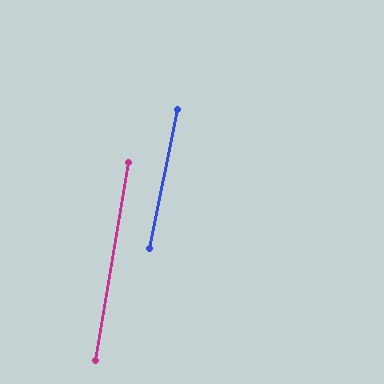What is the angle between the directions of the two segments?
Approximately 2 degrees.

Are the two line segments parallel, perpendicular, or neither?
Parallel — their directions differ by only 1.8°.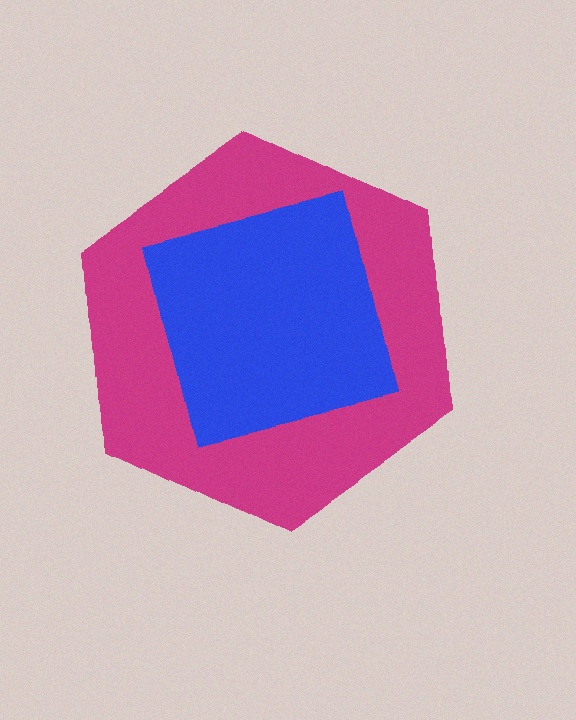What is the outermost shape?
The magenta hexagon.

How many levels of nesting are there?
2.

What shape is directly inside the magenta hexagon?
The blue square.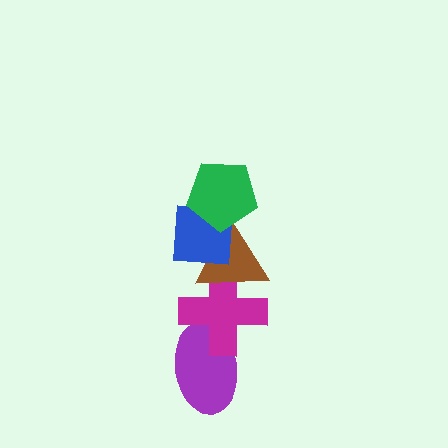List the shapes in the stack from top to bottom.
From top to bottom: the green pentagon, the blue square, the brown triangle, the magenta cross, the purple ellipse.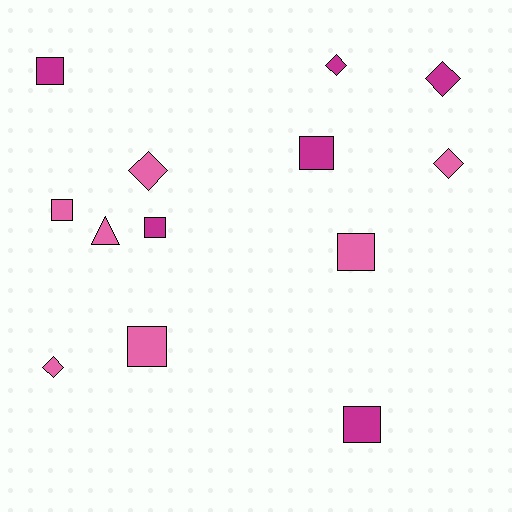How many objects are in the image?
There are 13 objects.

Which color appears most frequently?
Pink, with 7 objects.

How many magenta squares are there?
There are 4 magenta squares.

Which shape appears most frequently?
Square, with 7 objects.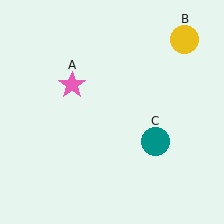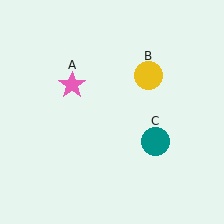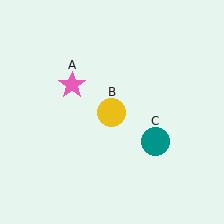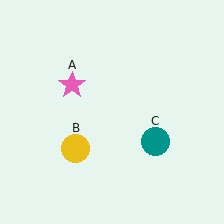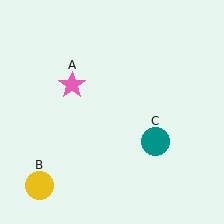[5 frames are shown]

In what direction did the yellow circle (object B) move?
The yellow circle (object B) moved down and to the left.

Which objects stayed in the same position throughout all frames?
Pink star (object A) and teal circle (object C) remained stationary.